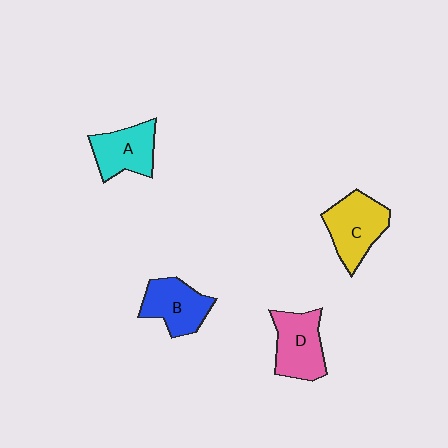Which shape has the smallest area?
Shape A (cyan).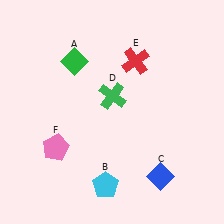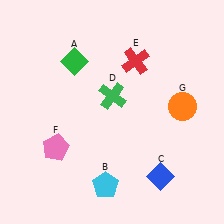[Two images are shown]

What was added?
An orange circle (G) was added in Image 2.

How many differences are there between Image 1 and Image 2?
There is 1 difference between the two images.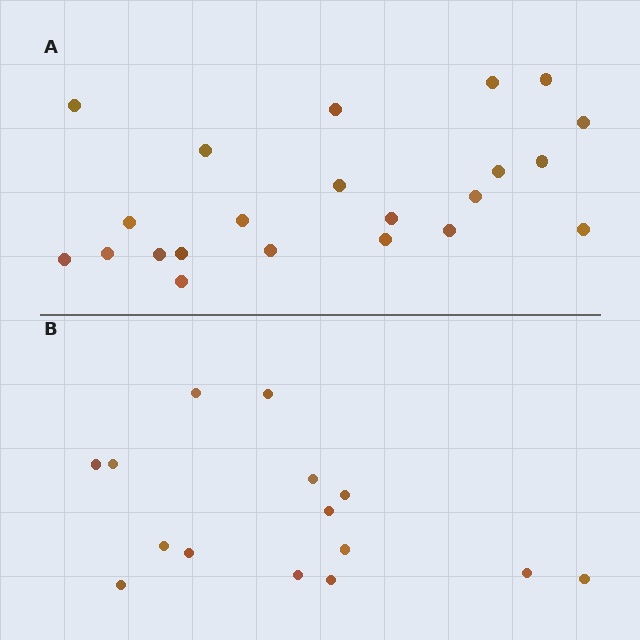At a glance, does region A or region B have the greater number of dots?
Region A (the top region) has more dots.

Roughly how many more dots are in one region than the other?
Region A has roughly 8 or so more dots than region B.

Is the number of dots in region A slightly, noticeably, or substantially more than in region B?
Region A has substantially more. The ratio is roughly 1.5 to 1.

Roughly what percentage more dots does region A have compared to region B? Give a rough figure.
About 45% more.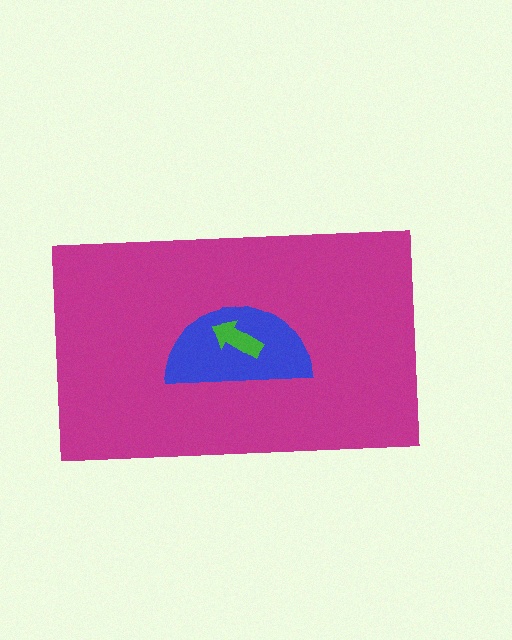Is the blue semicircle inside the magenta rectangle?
Yes.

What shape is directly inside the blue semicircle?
The green arrow.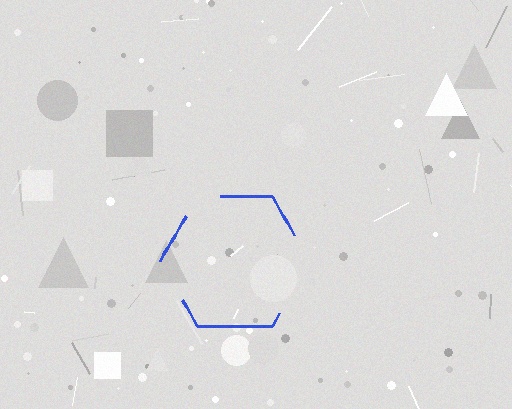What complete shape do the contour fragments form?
The contour fragments form a hexagon.